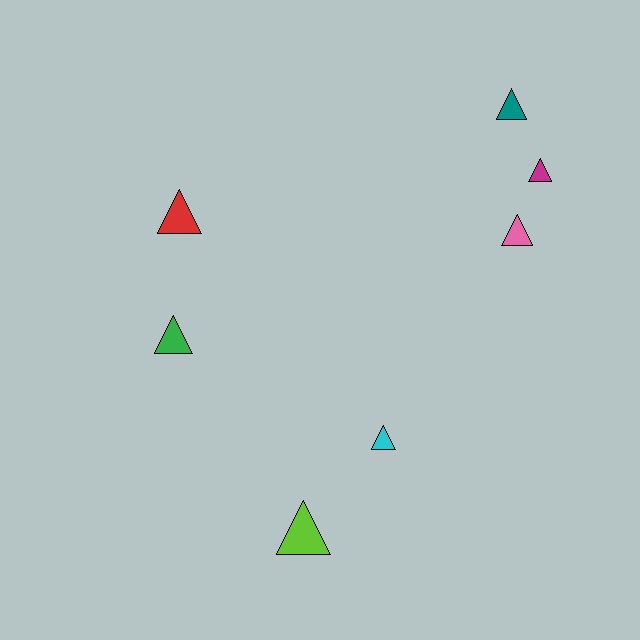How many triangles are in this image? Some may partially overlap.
There are 7 triangles.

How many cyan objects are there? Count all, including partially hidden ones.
There is 1 cyan object.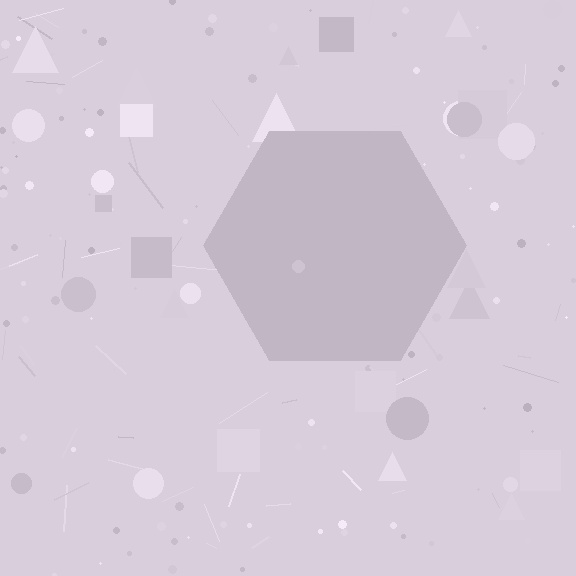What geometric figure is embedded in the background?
A hexagon is embedded in the background.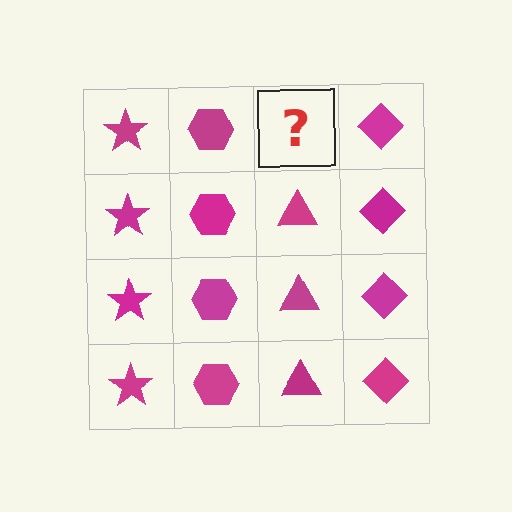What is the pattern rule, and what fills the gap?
The rule is that each column has a consistent shape. The gap should be filled with a magenta triangle.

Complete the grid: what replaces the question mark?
The question mark should be replaced with a magenta triangle.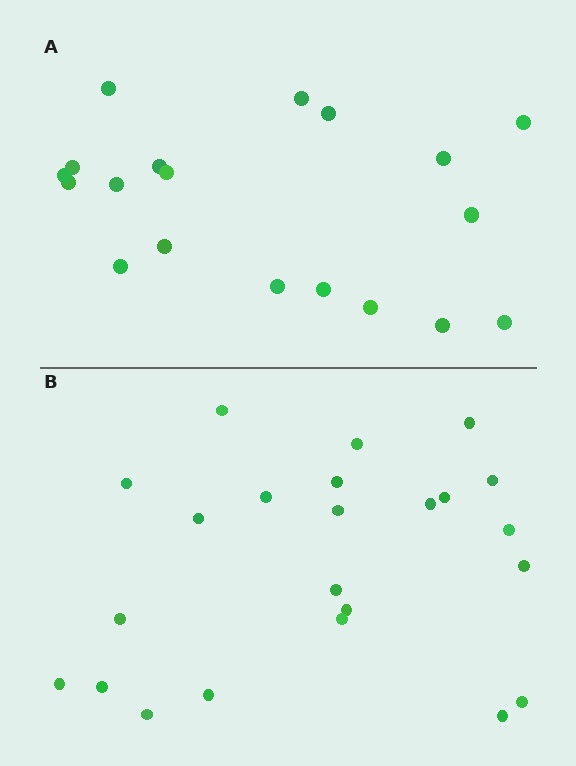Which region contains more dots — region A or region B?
Region B (the bottom region) has more dots.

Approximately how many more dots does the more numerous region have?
Region B has about 4 more dots than region A.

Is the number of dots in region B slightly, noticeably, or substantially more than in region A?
Region B has only slightly more — the two regions are fairly close. The ratio is roughly 1.2 to 1.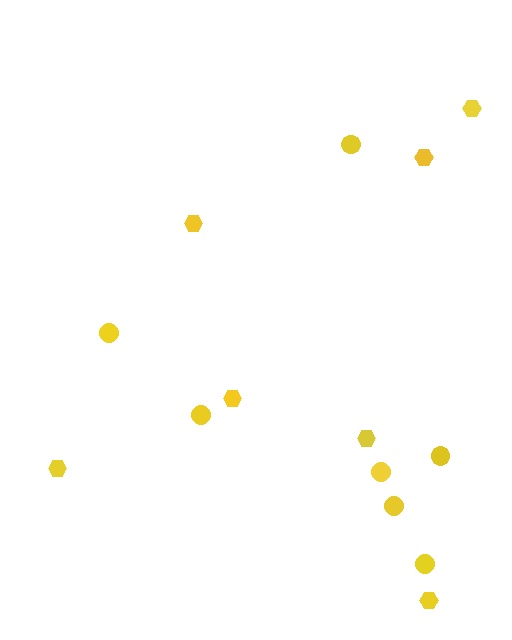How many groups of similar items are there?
There are 2 groups: one group of hexagons (7) and one group of circles (7).